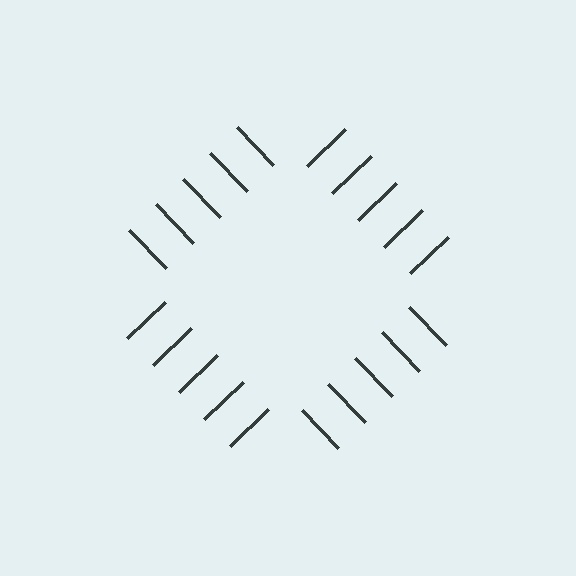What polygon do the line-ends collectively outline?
An illusory square — the line segments terminate on its edges but no continuous stroke is drawn.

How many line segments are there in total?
20 — 5 along each of the 4 edges.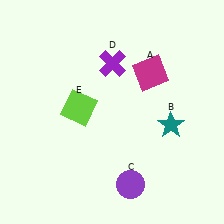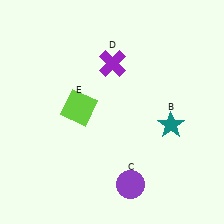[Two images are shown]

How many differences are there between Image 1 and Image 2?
There is 1 difference between the two images.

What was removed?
The magenta square (A) was removed in Image 2.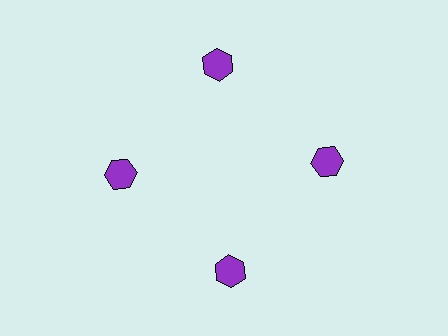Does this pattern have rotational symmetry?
Yes, this pattern has 4-fold rotational symmetry. It looks the same after rotating 90 degrees around the center.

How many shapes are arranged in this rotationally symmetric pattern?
There are 4 shapes, arranged in 4 groups of 1.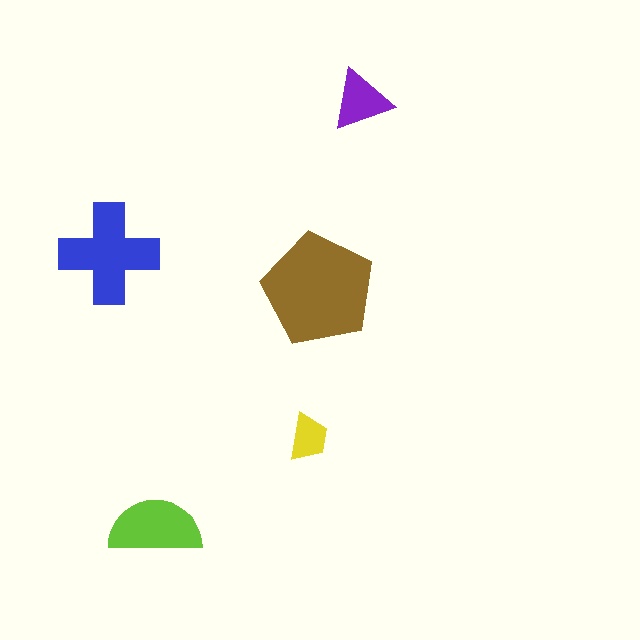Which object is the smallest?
The yellow trapezoid.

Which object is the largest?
The brown pentagon.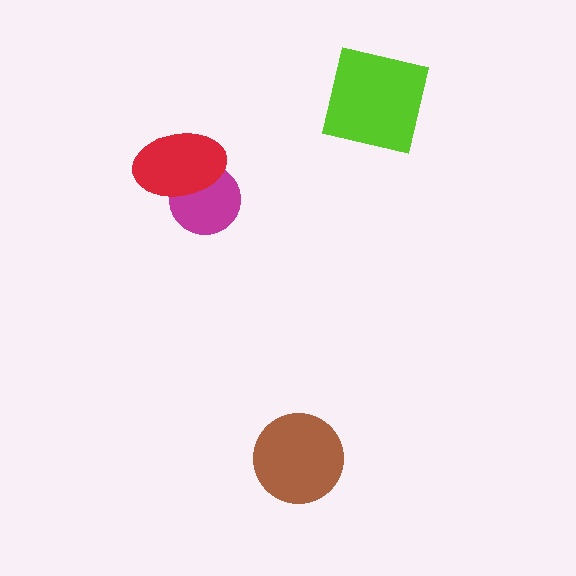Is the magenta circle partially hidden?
Yes, it is partially covered by another shape.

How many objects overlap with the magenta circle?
1 object overlaps with the magenta circle.